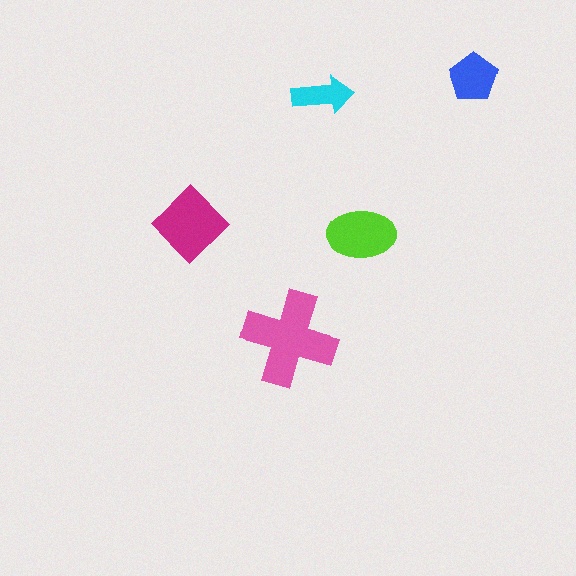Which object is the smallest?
The cyan arrow.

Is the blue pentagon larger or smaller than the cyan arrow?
Larger.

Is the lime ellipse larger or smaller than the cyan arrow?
Larger.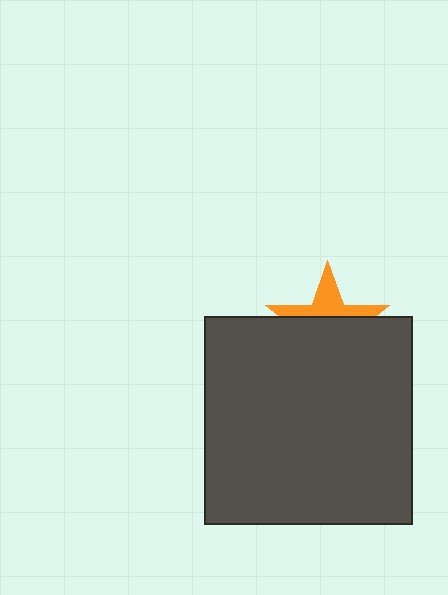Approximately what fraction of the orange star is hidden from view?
Roughly 64% of the orange star is hidden behind the dark gray square.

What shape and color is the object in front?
The object in front is a dark gray square.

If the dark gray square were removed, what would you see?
You would see the complete orange star.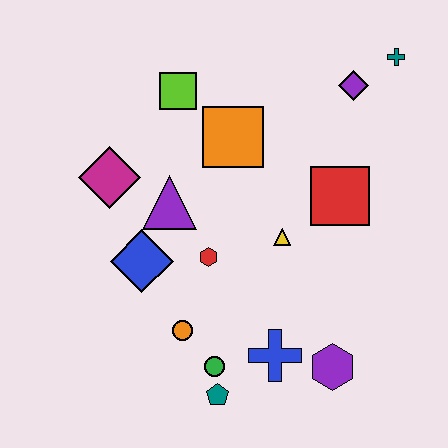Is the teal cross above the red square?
Yes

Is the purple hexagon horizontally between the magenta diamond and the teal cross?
Yes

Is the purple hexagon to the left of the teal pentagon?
No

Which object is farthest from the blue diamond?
The teal cross is farthest from the blue diamond.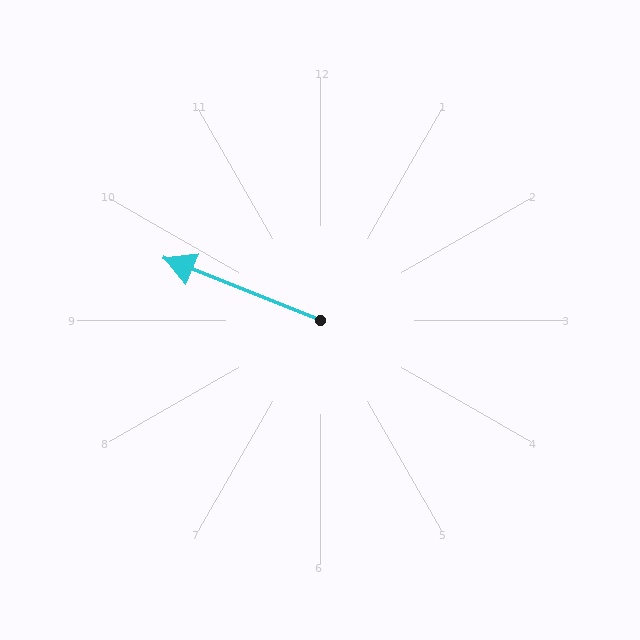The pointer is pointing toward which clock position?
Roughly 10 o'clock.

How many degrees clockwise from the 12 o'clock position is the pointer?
Approximately 292 degrees.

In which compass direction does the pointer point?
West.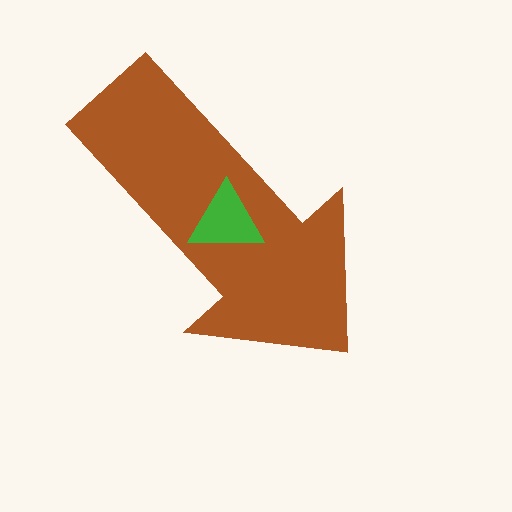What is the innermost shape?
The green triangle.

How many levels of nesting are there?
2.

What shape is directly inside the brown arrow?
The green triangle.